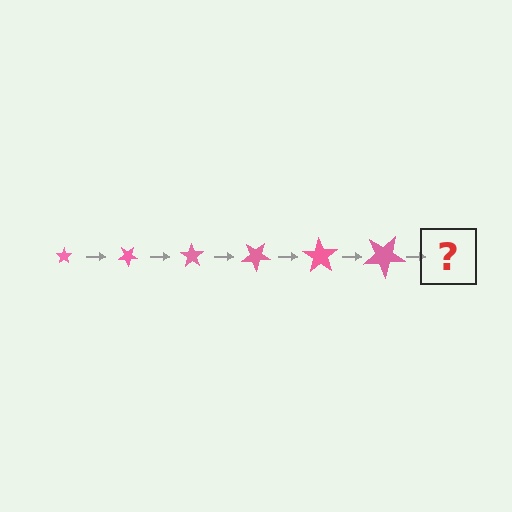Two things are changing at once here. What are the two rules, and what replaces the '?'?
The two rules are that the star grows larger each step and it rotates 35 degrees each step. The '?' should be a star, larger than the previous one and rotated 210 degrees from the start.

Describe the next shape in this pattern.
It should be a star, larger than the previous one and rotated 210 degrees from the start.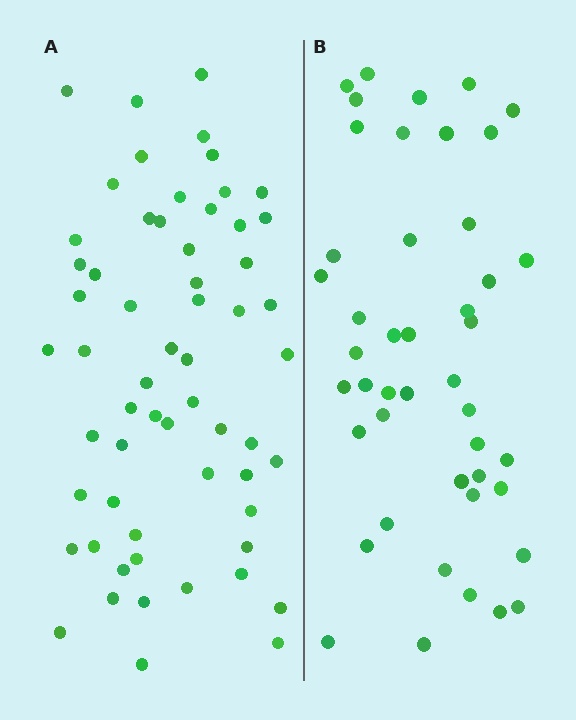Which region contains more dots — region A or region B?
Region A (the left region) has more dots.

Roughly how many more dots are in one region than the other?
Region A has approximately 15 more dots than region B.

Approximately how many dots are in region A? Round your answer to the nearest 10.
About 60 dots.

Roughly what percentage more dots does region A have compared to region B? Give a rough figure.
About 35% more.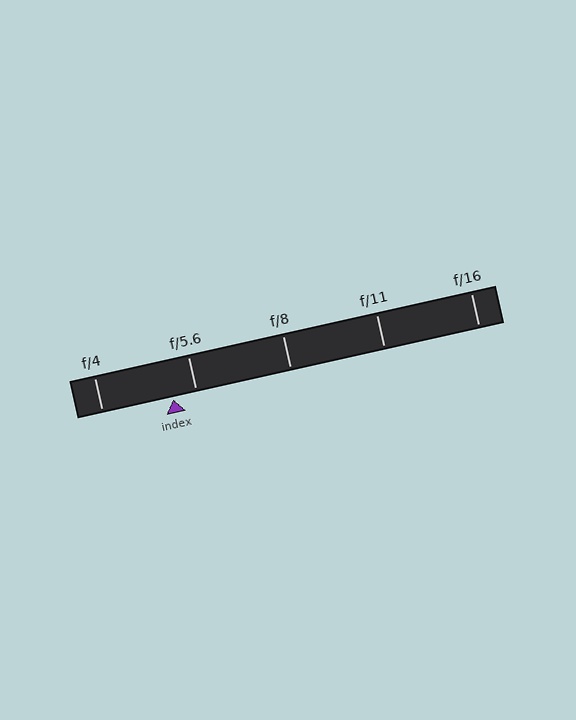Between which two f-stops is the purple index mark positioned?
The index mark is between f/4 and f/5.6.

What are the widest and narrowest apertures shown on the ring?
The widest aperture shown is f/4 and the narrowest is f/16.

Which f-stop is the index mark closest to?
The index mark is closest to f/5.6.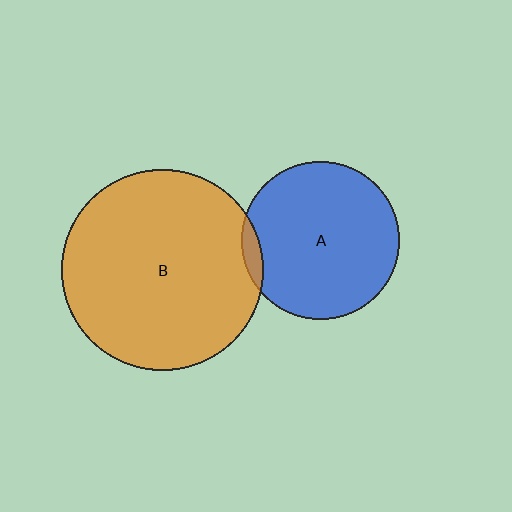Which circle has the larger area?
Circle B (orange).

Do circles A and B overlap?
Yes.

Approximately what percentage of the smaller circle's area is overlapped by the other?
Approximately 5%.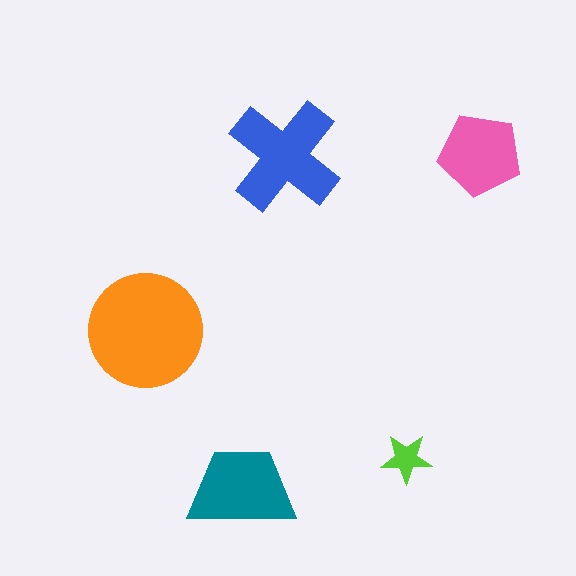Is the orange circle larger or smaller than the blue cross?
Larger.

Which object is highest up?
The pink pentagon is topmost.